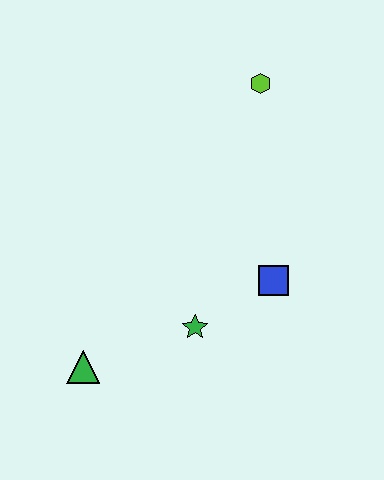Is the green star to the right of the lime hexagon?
No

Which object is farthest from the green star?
The lime hexagon is farthest from the green star.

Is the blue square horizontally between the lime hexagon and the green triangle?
No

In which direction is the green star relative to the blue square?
The green star is to the left of the blue square.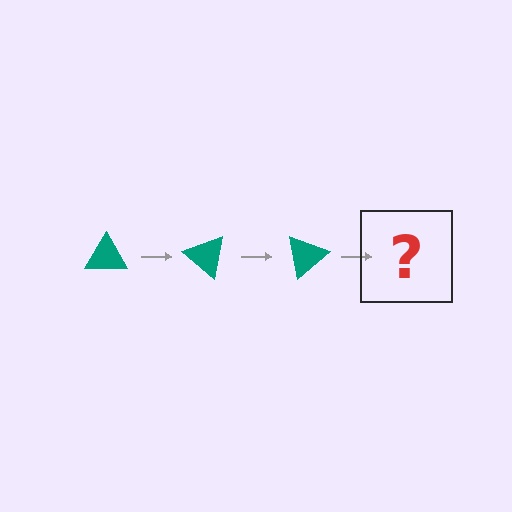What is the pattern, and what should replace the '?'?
The pattern is that the triangle rotates 40 degrees each step. The '?' should be a teal triangle rotated 120 degrees.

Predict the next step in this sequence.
The next step is a teal triangle rotated 120 degrees.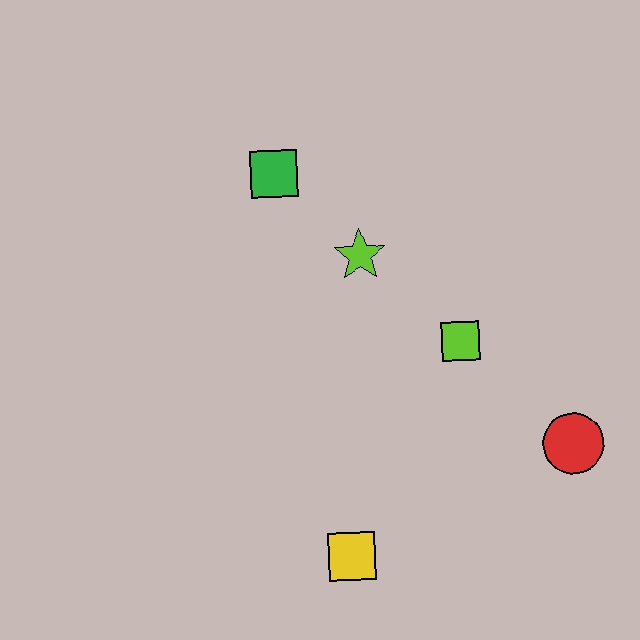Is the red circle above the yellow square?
Yes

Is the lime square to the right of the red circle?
No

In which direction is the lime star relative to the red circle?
The lime star is to the left of the red circle.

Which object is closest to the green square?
The lime star is closest to the green square.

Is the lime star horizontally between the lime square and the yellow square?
Yes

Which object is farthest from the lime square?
The green square is farthest from the lime square.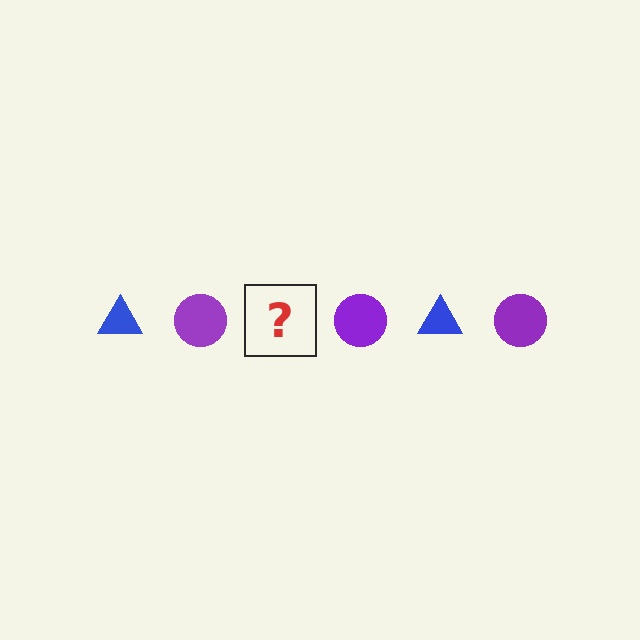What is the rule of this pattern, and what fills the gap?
The rule is that the pattern alternates between blue triangle and purple circle. The gap should be filled with a blue triangle.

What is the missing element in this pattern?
The missing element is a blue triangle.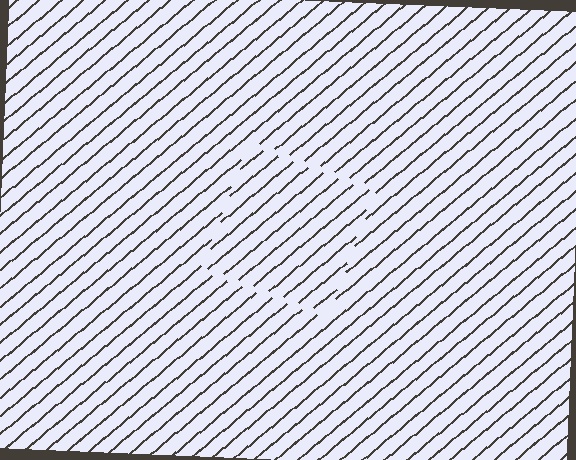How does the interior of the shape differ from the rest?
The interior of the shape contains the same grating, shifted by half a period — the contour is defined by the phase discontinuity where line-ends from the inner and outer gratings abut.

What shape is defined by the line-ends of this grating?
An illusory square. The interior of the shape contains the same grating, shifted by half a period — the contour is defined by the phase discontinuity where line-ends from the inner and outer gratings abut.